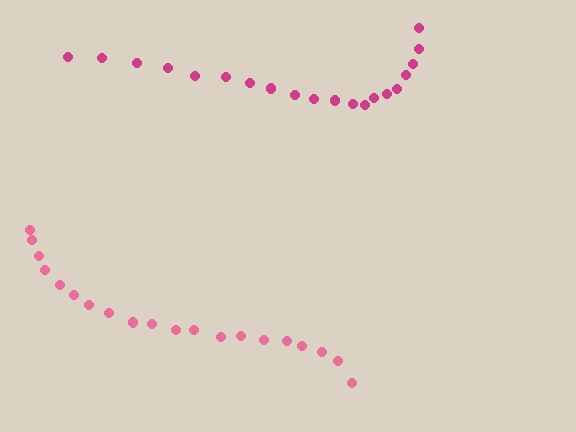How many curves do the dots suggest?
There are 2 distinct paths.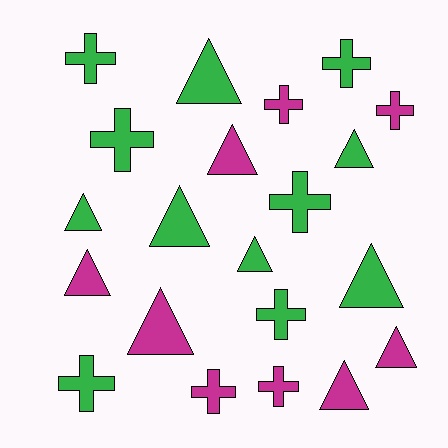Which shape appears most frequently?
Triangle, with 11 objects.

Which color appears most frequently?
Green, with 12 objects.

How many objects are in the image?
There are 21 objects.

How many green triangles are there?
There are 6 green triangles.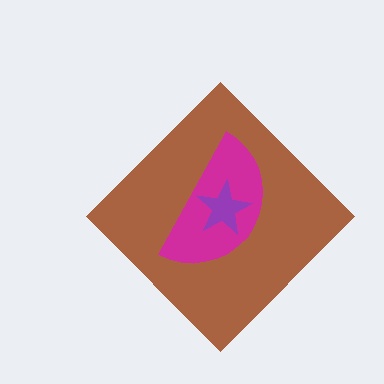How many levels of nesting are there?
3.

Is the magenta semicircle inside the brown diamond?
Yes.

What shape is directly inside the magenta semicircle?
The purple star.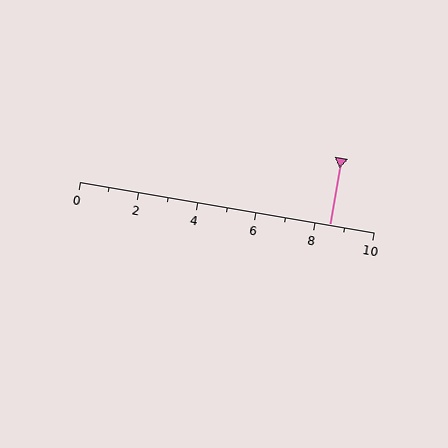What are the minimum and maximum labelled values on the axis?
The axis runs from 0 to 10.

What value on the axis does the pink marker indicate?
The marker indicates approximately 8.5.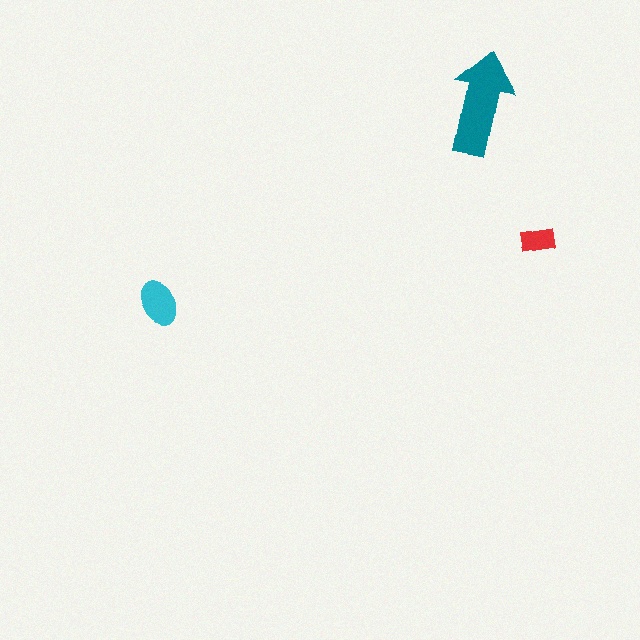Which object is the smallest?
The red rectangle.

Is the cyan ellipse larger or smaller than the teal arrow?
Smaller.